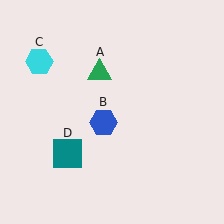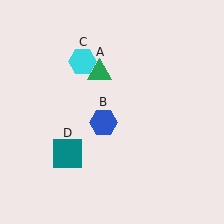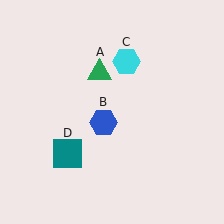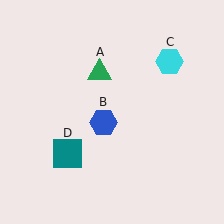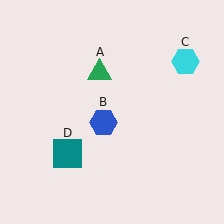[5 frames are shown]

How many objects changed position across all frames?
1 object changed position: cyan hexagon (object C).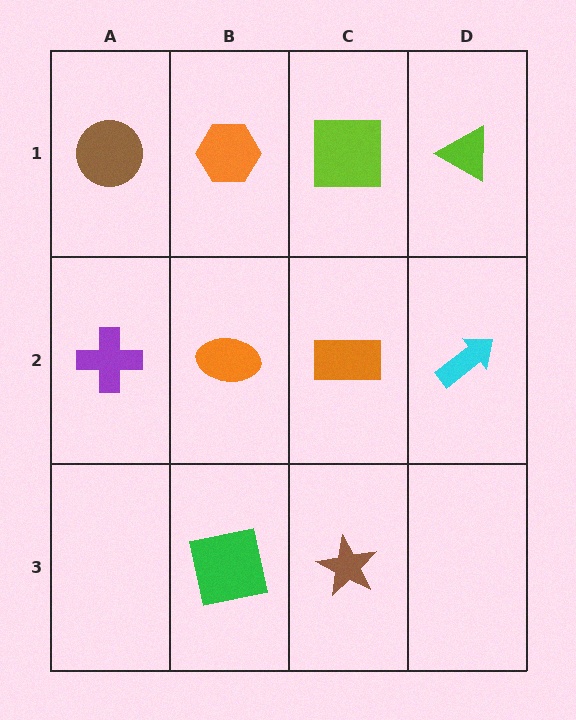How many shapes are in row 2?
4 shapes.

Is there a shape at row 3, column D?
No, that cell is empty.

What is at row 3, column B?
A green square.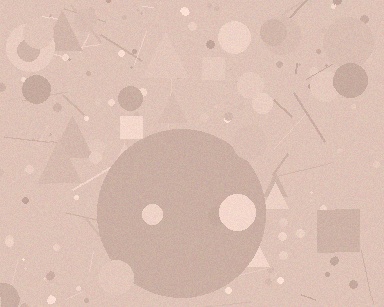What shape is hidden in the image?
A circle is hidden in the image.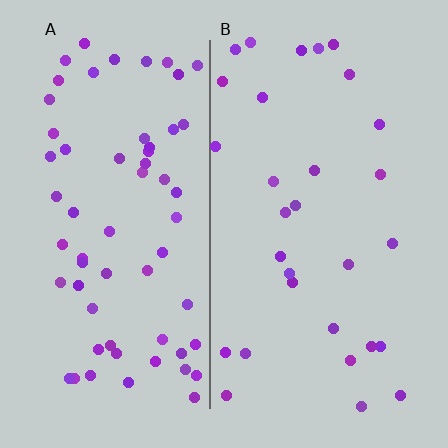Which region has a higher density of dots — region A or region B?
A (the left).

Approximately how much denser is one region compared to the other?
Approximately 2.1× — region A over region B.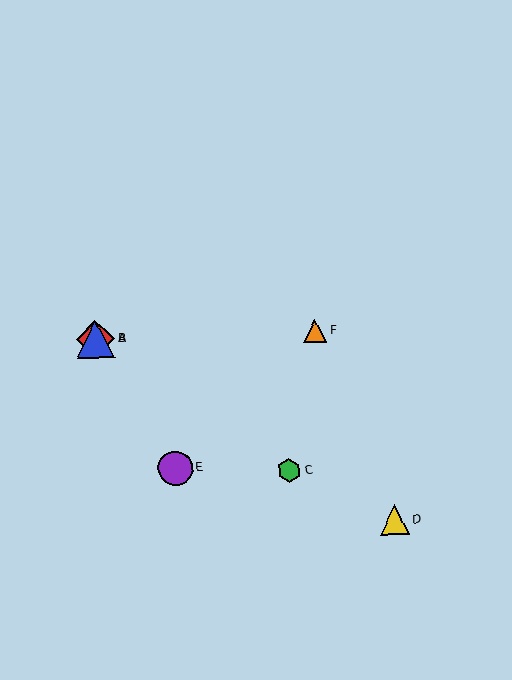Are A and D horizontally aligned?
No, A is at y≈339 and D is at y≈520.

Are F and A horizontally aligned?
Yes, both are at y≈331.